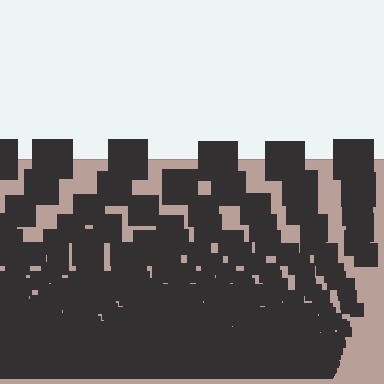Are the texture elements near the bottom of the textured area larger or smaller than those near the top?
Smaller. The gradient is inverted — elements near the bottom are smaller and denser.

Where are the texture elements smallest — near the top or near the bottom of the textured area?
Near the bottom.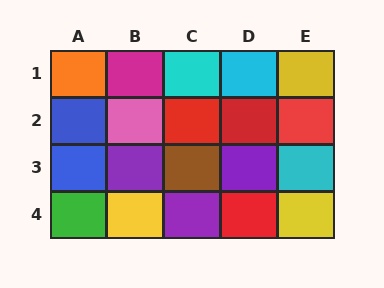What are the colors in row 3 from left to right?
Blue, purple, brown, purple, cyan.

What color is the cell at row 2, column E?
Red.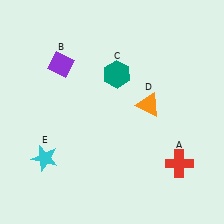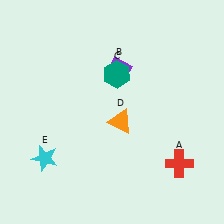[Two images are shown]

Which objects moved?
The objects that moved are: the purple diamond (B), the orange triangle (D).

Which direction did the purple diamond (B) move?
The purple diamond (B) moved right.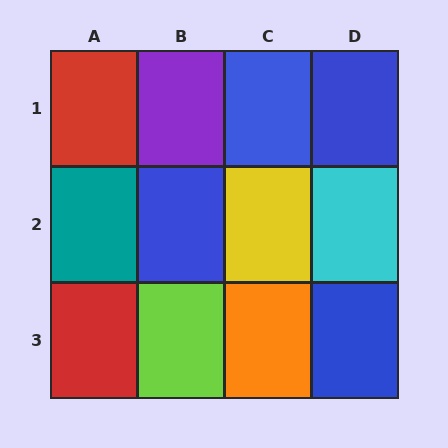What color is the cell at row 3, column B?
Lime.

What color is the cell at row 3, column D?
Blue.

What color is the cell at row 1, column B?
Purple.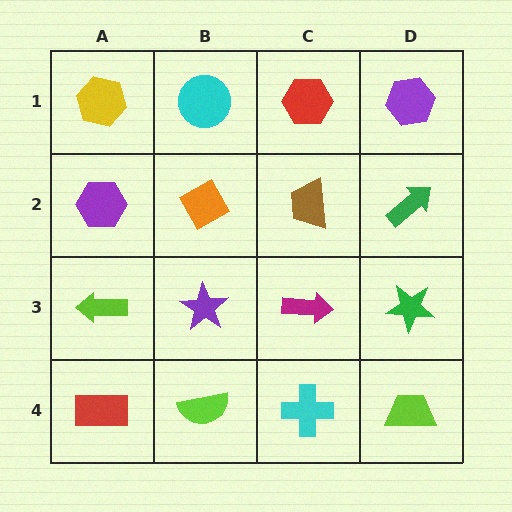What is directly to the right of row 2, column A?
An orange diamond.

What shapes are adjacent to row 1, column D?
A green arrow (row 2, column D), a red hexagon (row 1, column C).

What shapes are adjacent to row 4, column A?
A lime arrow (row 3, column A), a lime semicircle (row 4, column B).